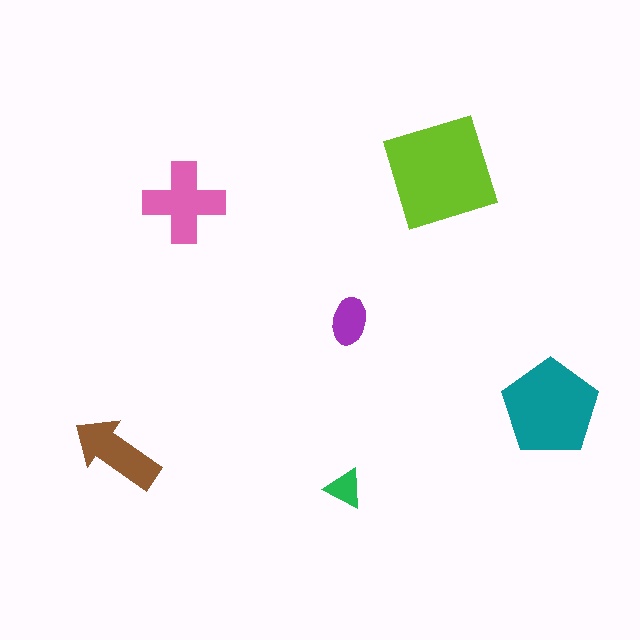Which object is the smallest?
The green triangle.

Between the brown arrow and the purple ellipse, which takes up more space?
The brown arrow.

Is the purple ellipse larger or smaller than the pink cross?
Smaller.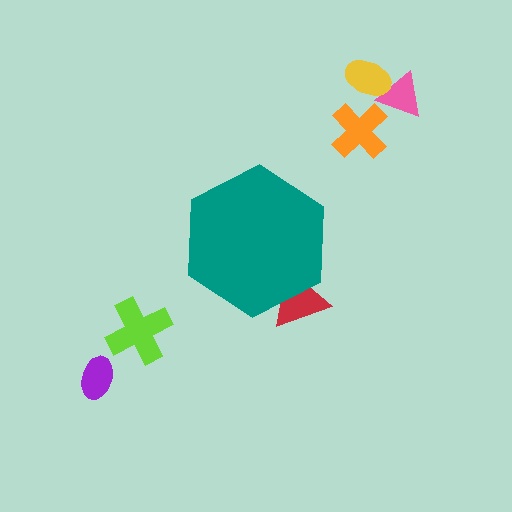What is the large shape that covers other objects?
A teal hexagon.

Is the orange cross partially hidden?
No, the orange cross is fully visible.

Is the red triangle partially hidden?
Yes, the red triangle is partially hidden behind the teal hexagon.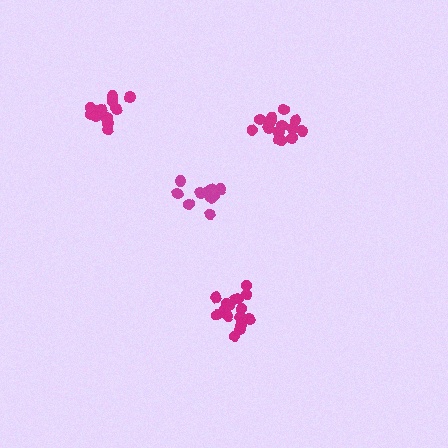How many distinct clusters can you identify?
There are 4 distinct clusters.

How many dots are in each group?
Group 1: 16 dots, Group 2: 13 dots, Group 3: 11 dots, Group 4: 14 dots (54 total).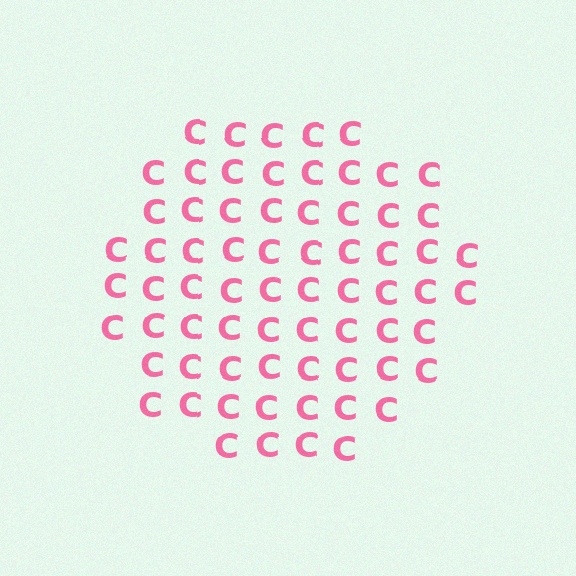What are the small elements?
The small elements are letter C's.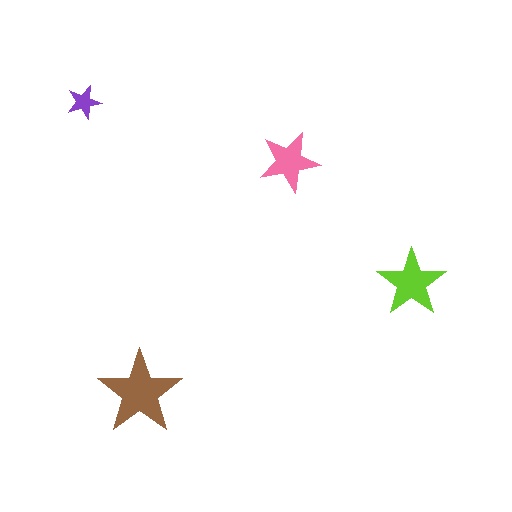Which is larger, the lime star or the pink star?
The lime one.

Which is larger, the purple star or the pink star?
The pink one.